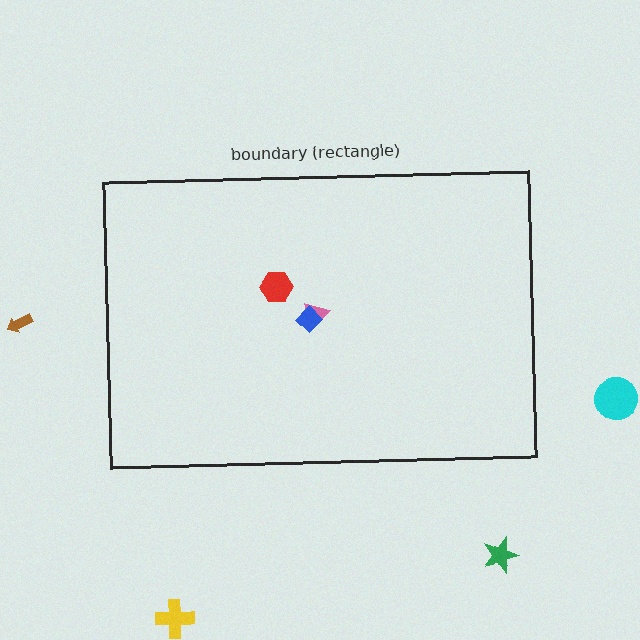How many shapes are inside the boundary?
3 inside, 4 outside.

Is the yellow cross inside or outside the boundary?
Outside.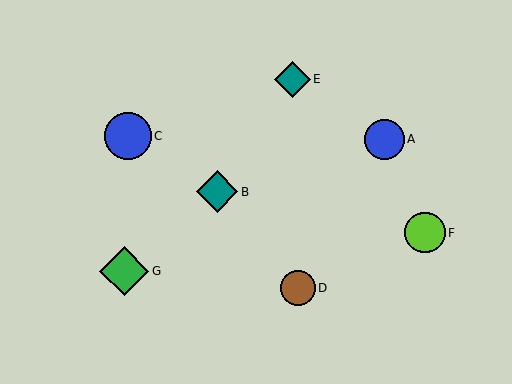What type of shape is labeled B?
Shape B is a teal diamond.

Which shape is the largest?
The green diamond (labeled G) is the largest.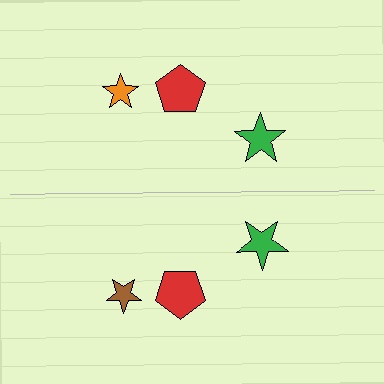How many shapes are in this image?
There are 6 shapes in this image.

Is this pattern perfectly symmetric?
No, the pattern is not perfectly symmetric. The brown star on the bottom side breaks the symmetry — its mirror counterpart is orange.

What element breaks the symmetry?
The brown star on the bottom side breaks the symmetry — its mirror counterpart is orange.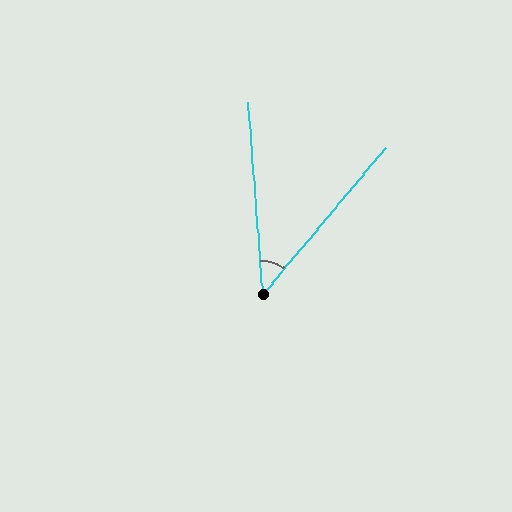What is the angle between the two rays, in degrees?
Approximately 44 degrees.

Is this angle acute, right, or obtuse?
It is acute.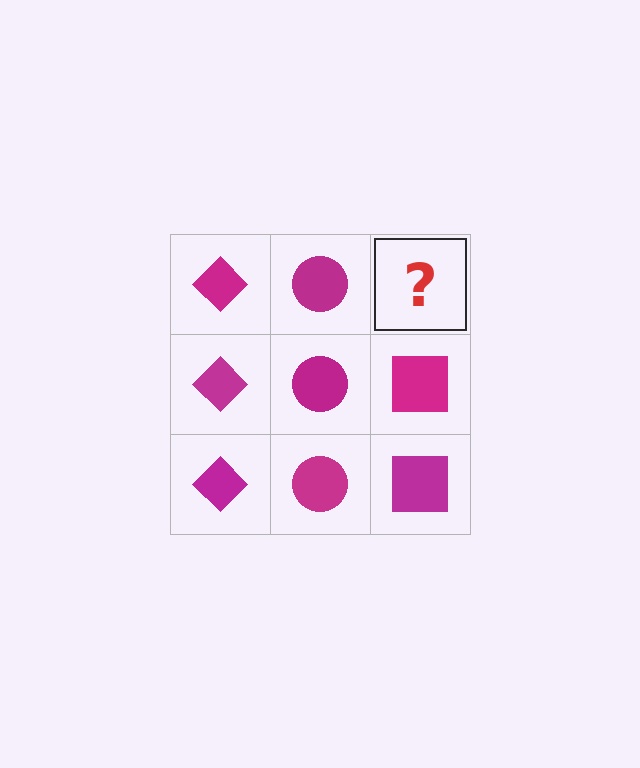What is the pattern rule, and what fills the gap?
The rule is that each column has a consistent shape. The gap should be filled with a magenta square.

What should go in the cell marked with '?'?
The missing cell should contain a magenta square.